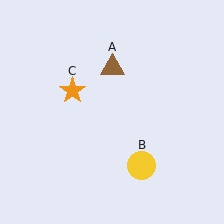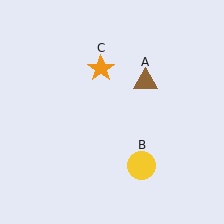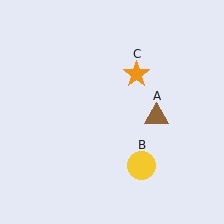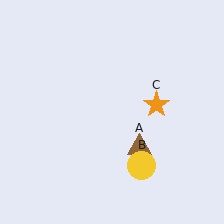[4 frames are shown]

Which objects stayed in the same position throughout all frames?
Yellow circle (object B) remained stationary.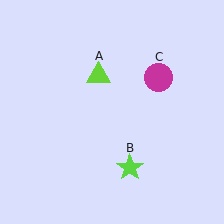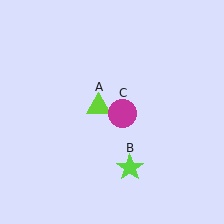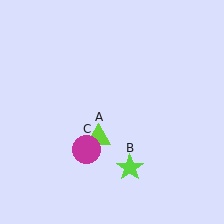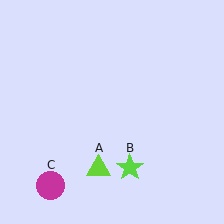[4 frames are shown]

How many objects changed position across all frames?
2 objects changed position: lime triangle (object A), magenta circle (object C).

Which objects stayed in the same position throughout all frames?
Lime star (object B) remained stationary.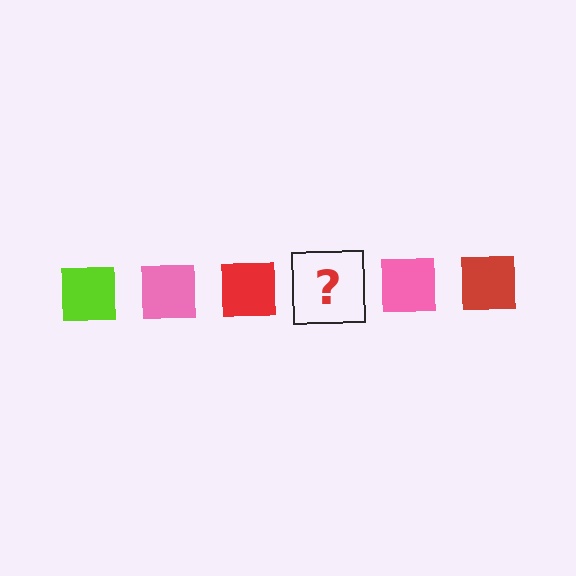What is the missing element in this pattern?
The missing element is a lime square.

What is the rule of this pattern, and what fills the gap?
The rule is that the pattern cycles through lime, pink, red squares. The gap should be filled with a lime square.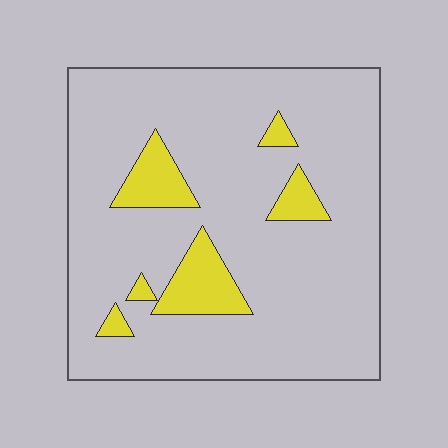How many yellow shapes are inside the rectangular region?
6.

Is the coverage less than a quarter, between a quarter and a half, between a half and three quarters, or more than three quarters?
Less than a quarter.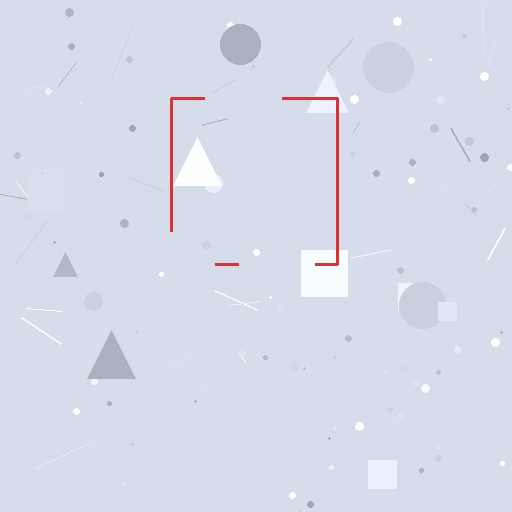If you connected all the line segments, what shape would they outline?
They would outline a square.